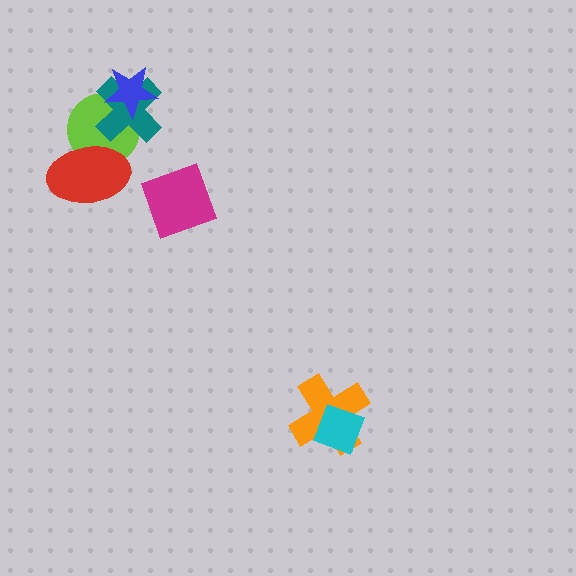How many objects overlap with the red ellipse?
1 object overlaps with the red ellipse.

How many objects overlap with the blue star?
2 objects overlap with the blue star.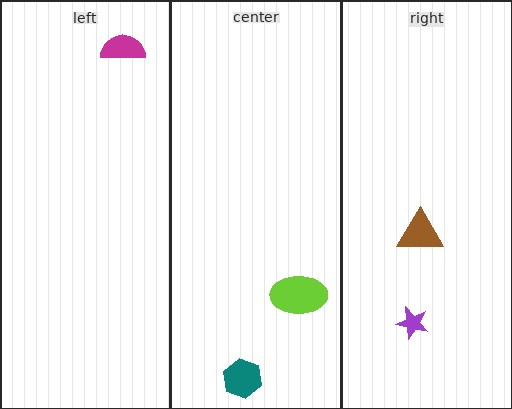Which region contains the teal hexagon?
The center region.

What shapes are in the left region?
The magenta semicircle.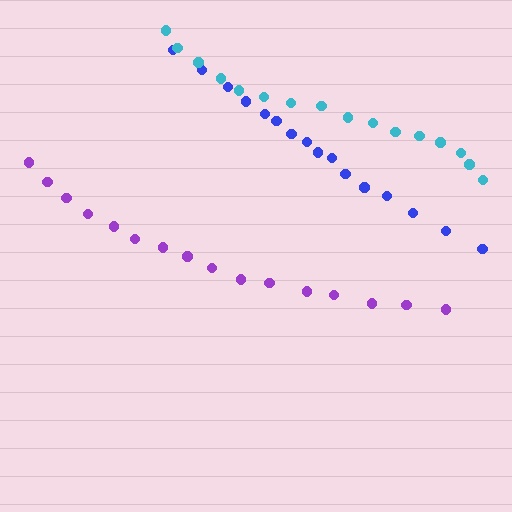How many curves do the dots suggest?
There are 3 distinct paths.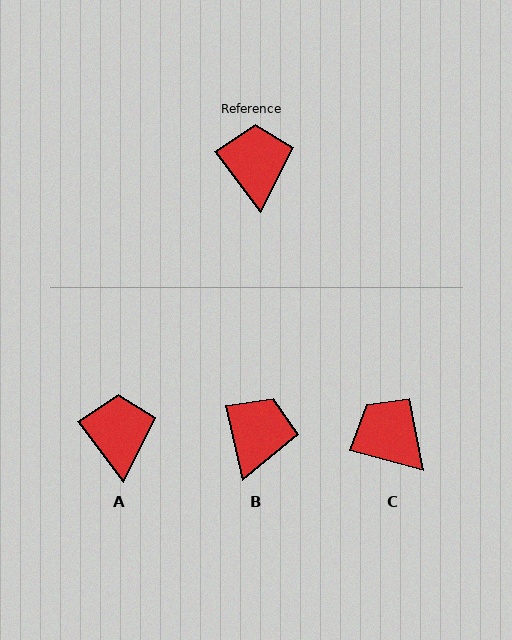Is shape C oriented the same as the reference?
No, it is off by about 38 degrees.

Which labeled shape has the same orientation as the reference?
A.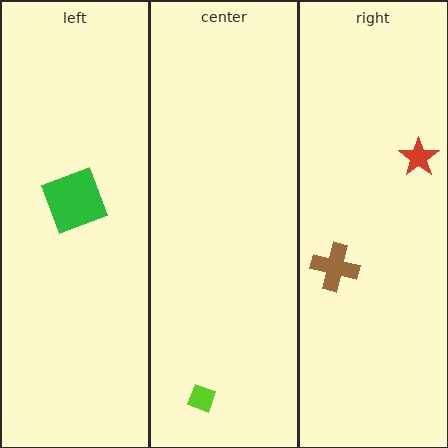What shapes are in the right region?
The red star, the brown cross.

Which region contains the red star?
The right region.